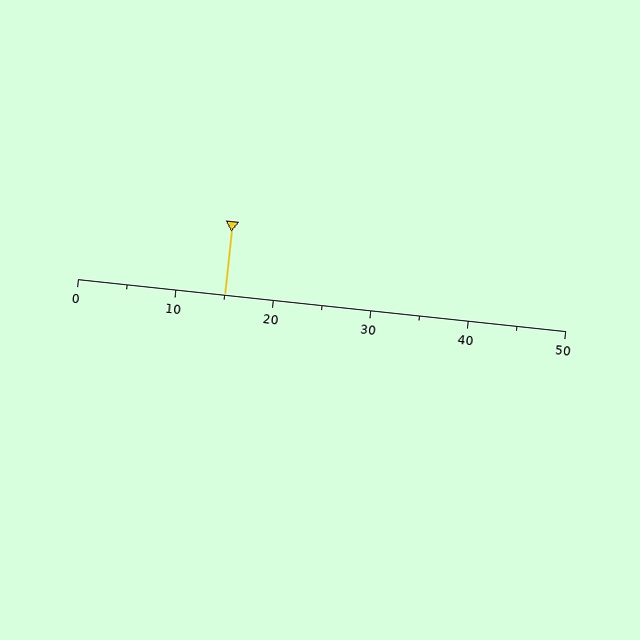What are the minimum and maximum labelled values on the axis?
The axis runs from 0 to 50.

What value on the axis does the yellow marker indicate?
The marker indicates approximately 15.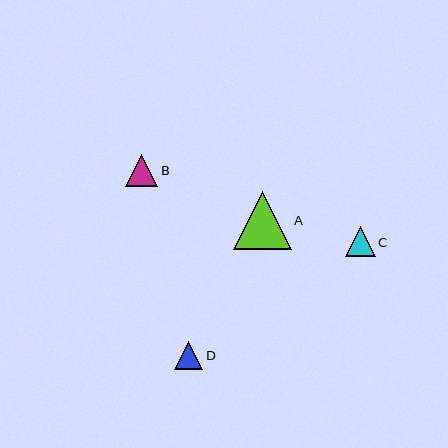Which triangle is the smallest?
Triangle D is the smallest with a size of approximately 29 pixels.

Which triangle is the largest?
Triangle A is the largest with a size of approximately 58 pixels.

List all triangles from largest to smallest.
From largest to smallest: A, B, C, D.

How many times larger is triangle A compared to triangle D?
Triangle A is approximately 2.0 times the size of triangle D.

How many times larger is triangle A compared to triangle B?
Triangle A is approximately 1.8 times the size of triangle B.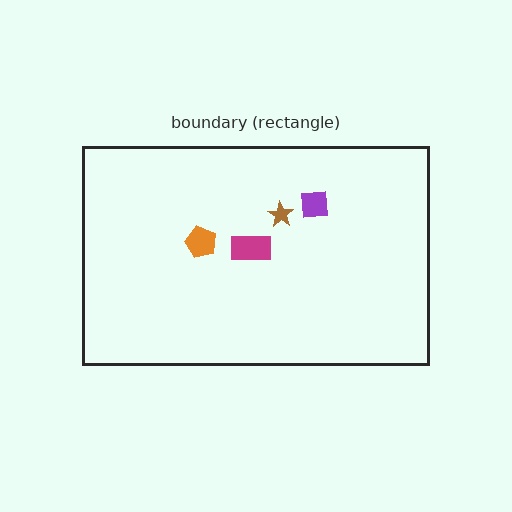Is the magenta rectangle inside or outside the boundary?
Inside.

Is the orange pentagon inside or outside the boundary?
Inside.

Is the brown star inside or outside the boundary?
Inside.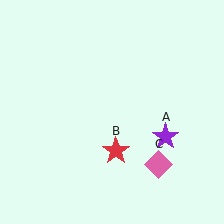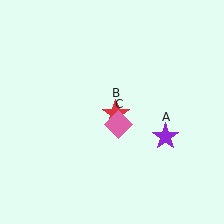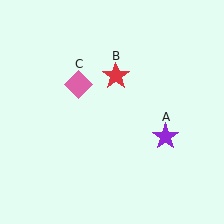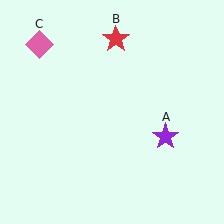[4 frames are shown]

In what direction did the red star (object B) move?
The red star (object B) moved up.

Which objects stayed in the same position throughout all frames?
Purple star (object A) remained stationary.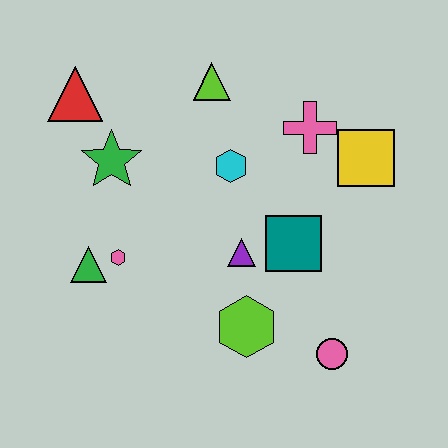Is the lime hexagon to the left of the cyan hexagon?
No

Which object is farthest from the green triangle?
The yellow square is farthest from the green triangle.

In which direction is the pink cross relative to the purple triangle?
The pink cross is above the purple triangle.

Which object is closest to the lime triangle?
The cyan hexagon is closest to the lime triangle.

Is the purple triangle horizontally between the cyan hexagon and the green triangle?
No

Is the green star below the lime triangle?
Yes